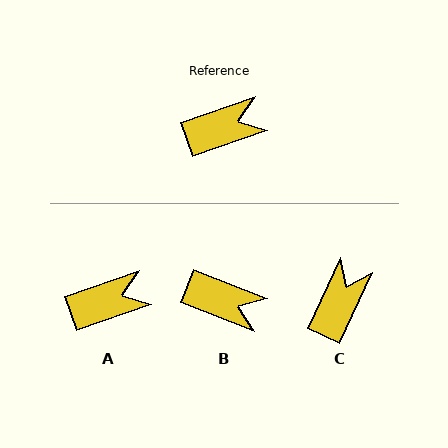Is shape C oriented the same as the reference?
No, it is off by about 46 degrees.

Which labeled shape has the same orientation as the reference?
A.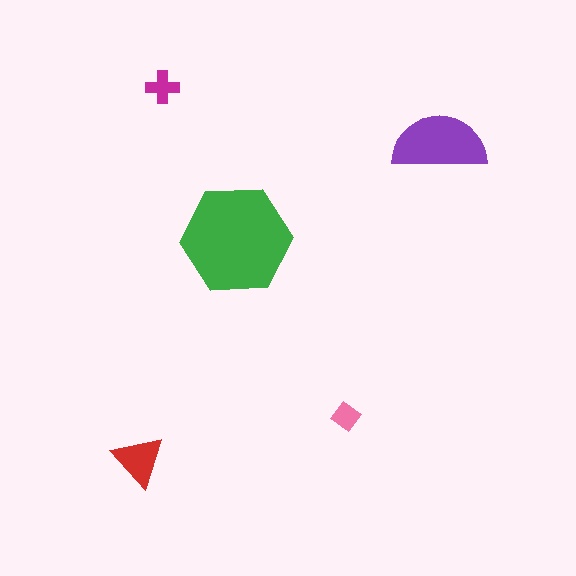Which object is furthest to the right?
The purple semicircle is rightmost.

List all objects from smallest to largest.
The pink diamond, the magenta cross, the red triangle, the purple semicircle, the green hexagon.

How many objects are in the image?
There are 5 objects in the image.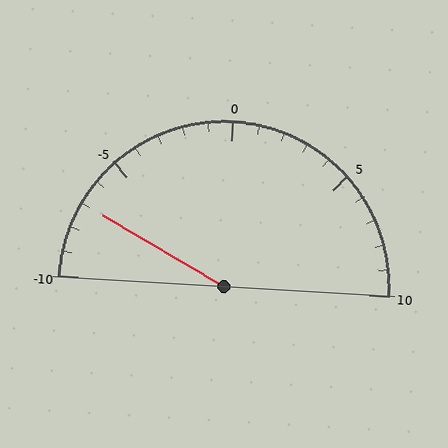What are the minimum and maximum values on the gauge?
The gauge ranges from -10 to 10.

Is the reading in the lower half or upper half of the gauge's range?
The reading is in the lower half of the range (-10 to 10).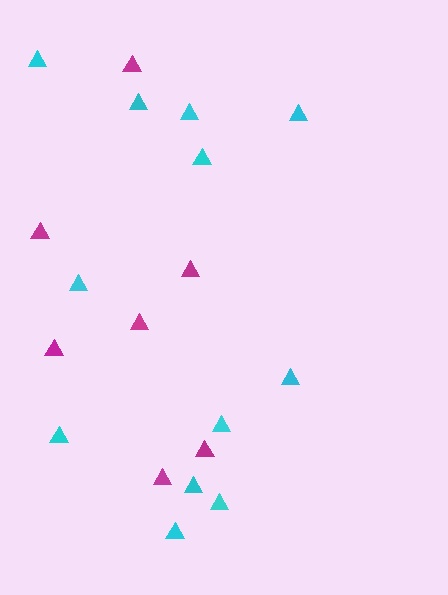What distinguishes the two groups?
There are 2 groups: one group of magenta triangles (7) and one group of cyan triangles (12).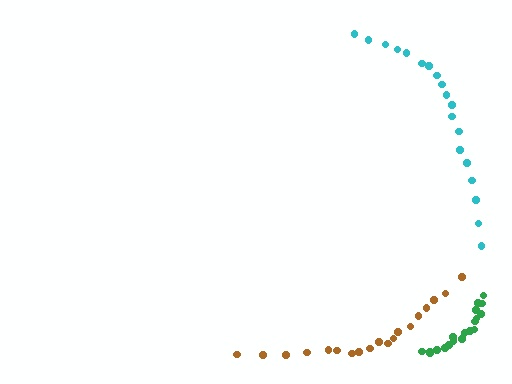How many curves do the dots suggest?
There are 3 distinct paths.